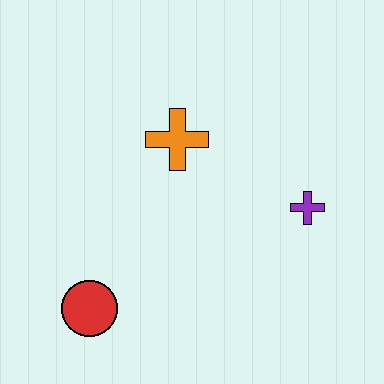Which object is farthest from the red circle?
The purple cross is farthest from the red circle.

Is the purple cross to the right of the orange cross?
Yes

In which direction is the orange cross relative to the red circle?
The orange cross is above the red circle.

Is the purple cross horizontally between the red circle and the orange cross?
No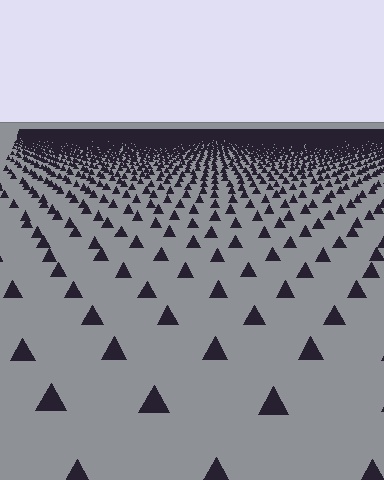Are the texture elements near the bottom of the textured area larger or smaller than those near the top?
Larger. Near the bottom, elements are closer to the viewer and appear at a bigger on-screen size.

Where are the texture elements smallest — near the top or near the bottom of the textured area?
Near the top.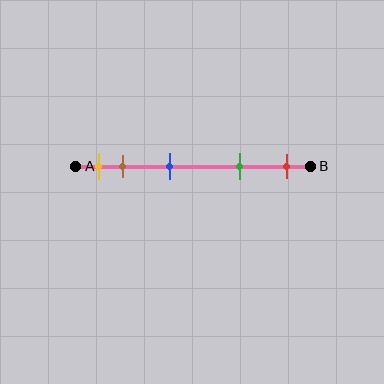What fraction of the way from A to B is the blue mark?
The blue mark is approximately 40% (0.4) of the way from A to B.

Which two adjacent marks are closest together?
The yellow and brown marks are the closest adjacent pair.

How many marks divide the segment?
There are 5 marks dividing the segment.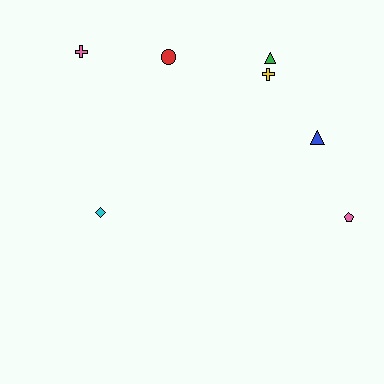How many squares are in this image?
There are no squares.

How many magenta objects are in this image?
There are no magenta objects.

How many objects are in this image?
There are 7 objects.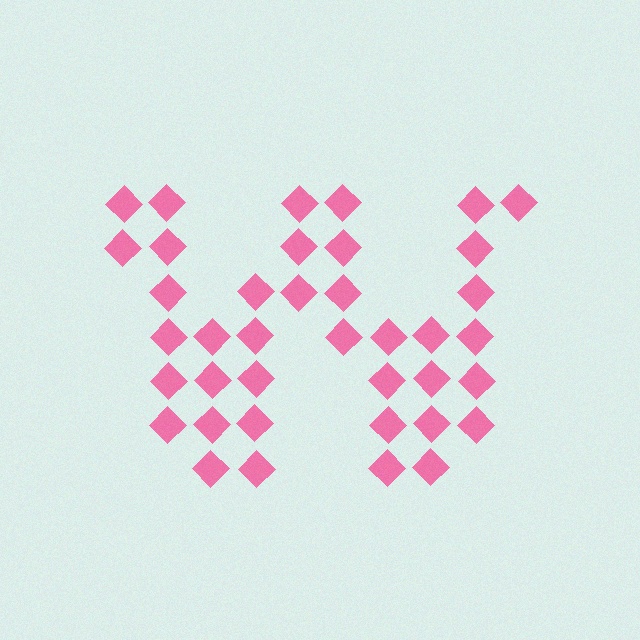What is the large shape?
The large shape is the letter W.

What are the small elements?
The small elements are diamonds.